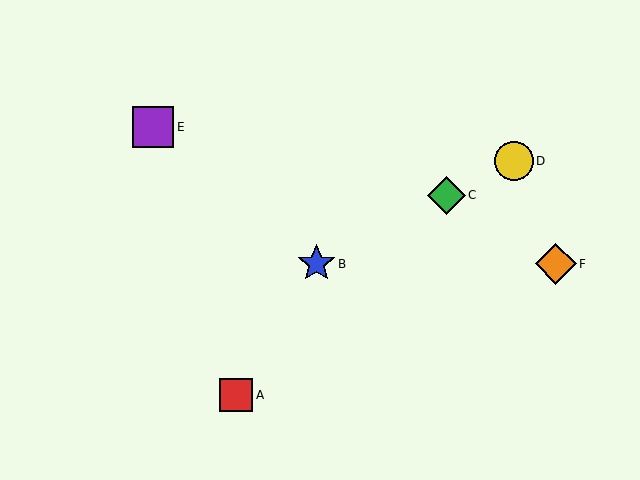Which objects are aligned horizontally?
Objects B, F are aligned horizontally.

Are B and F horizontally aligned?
Yes, both are at y≈264.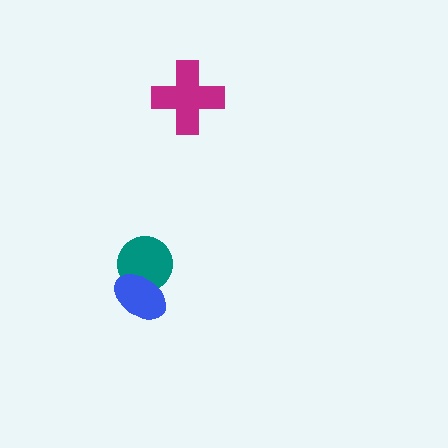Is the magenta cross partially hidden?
No, no other shape covers it.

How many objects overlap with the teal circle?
1 object overlaps with the teal circle.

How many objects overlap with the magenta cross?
0 objects overlap with the magenta cross.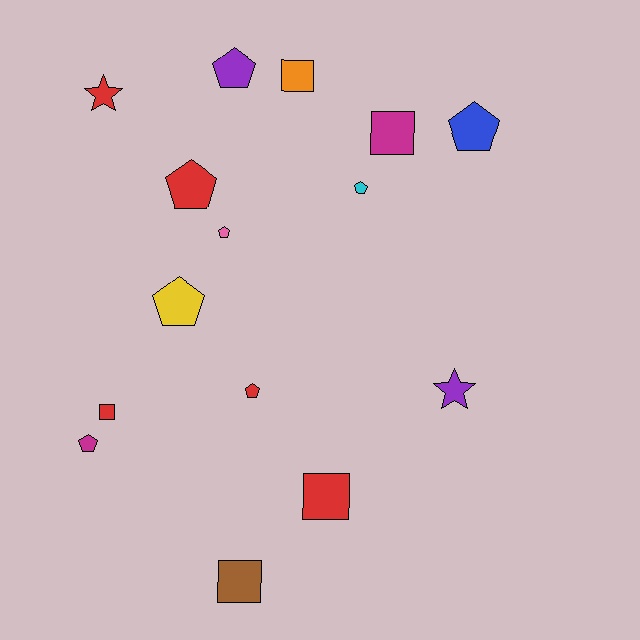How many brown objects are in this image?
There is 1 brown object.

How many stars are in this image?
There are 2 stars.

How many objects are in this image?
There are 15 objects.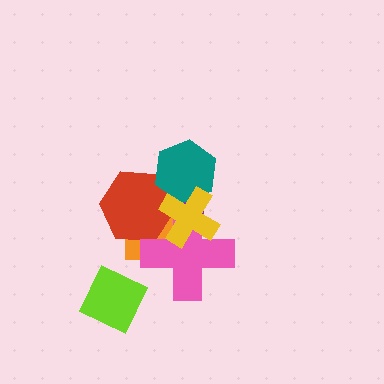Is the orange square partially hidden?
Yes, it is partially covered by another shape.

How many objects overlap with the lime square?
0 objects overlap with the lime square.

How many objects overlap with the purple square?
5 objects overlap with the purple square.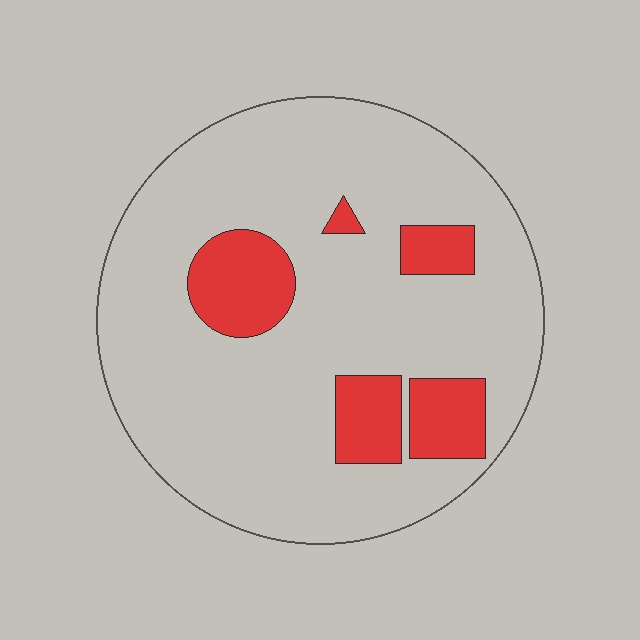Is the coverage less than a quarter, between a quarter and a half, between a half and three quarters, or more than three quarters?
Less than a quarter.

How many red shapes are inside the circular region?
5.